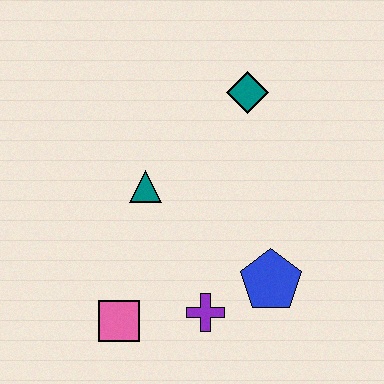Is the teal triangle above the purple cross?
Yes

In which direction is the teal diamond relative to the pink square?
The teal diamond is above the pink square.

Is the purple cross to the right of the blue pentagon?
No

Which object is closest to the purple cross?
The blue pentagon is closest to the purple cross.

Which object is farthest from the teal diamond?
The pink square is farthest from the teal diamond.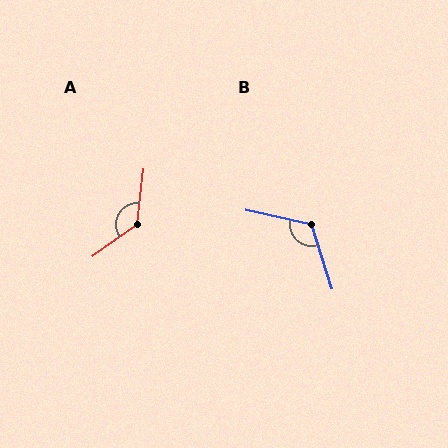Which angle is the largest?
A, at approximately 132 degrees.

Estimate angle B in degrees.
Approximately 120 degrees.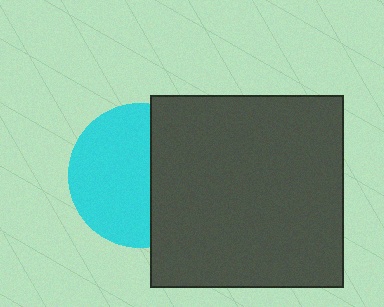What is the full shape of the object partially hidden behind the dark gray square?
The partially hidden object is a cyan circle.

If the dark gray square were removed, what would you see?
You would see the complete cyan circle.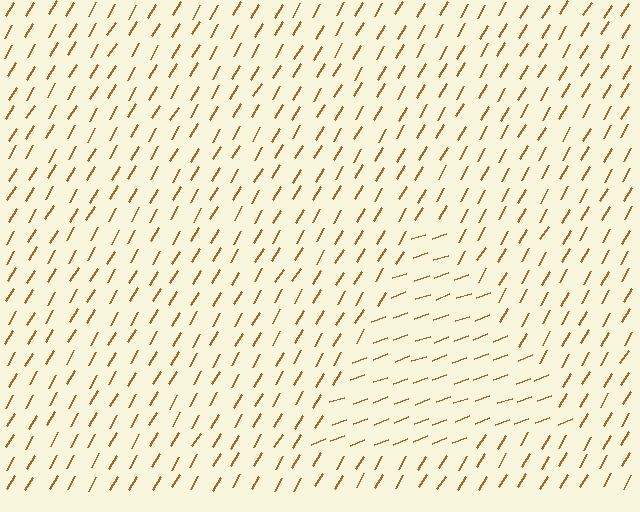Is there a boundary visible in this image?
Yes, there is a texture boundary formed by a change in line orientation.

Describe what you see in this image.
The image is filled with small brown line segments. A triangle region in the image has lines oriented differently from the surrounding lines, creating a visible texture boundary.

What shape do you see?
I see a triangle.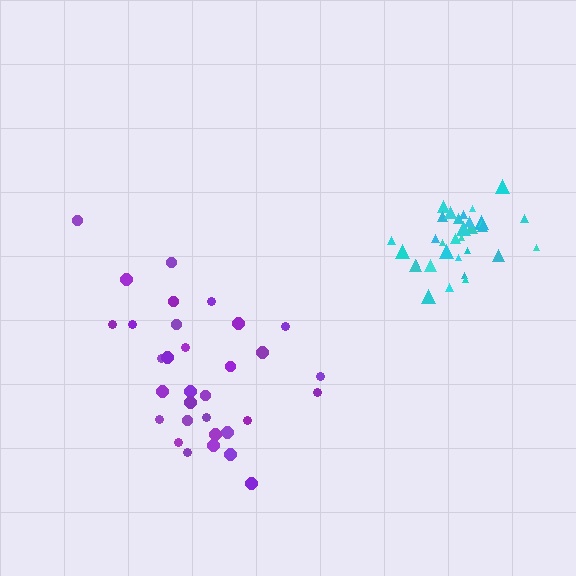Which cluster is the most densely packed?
Cyan.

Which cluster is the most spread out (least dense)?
Purple.